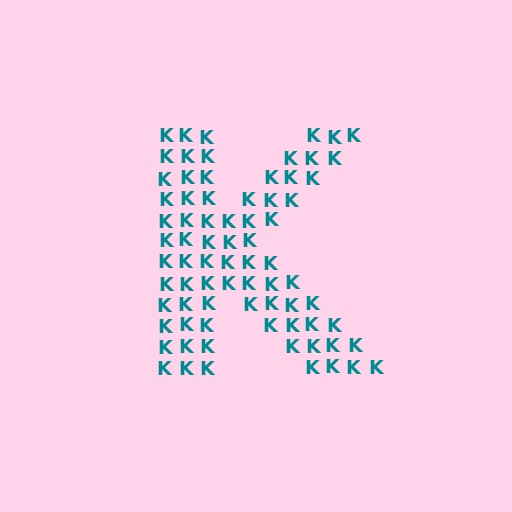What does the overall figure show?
The overall figure shows the letter K.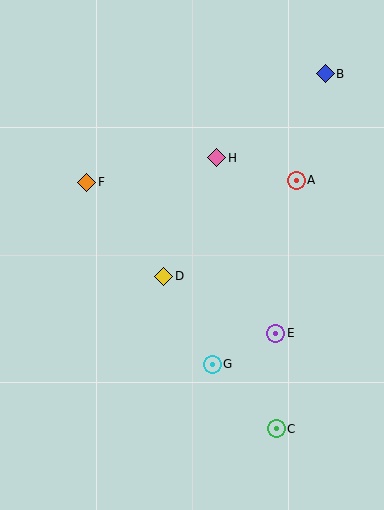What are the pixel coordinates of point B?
Point B is at (325, 74).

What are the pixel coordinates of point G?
Point G is at (212, 364).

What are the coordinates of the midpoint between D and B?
The midpoint between D and B is at (245, 175).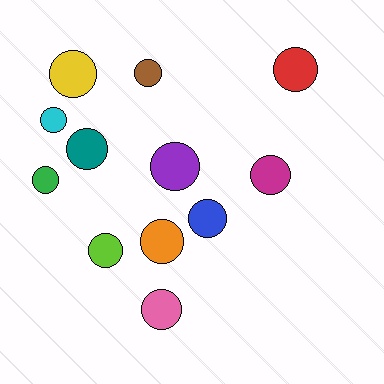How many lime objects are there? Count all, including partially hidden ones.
There is 1 lime object.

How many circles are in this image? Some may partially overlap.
There are 12 circles.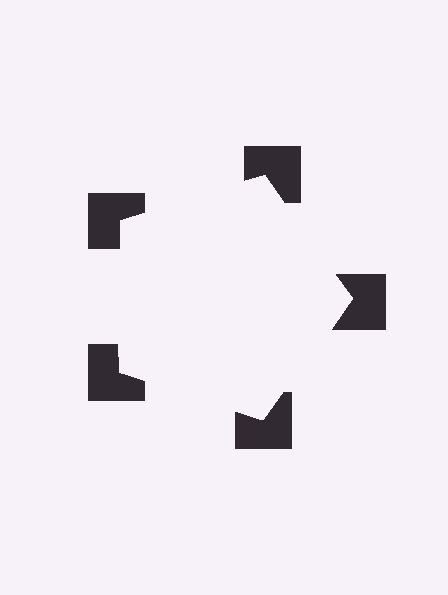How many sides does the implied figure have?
5 sides.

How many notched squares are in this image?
There are 5 — one at each vertex of the illusory pentagon.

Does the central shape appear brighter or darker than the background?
It typically appears slightly brighter than the background, even though no actual brightness change is drawn.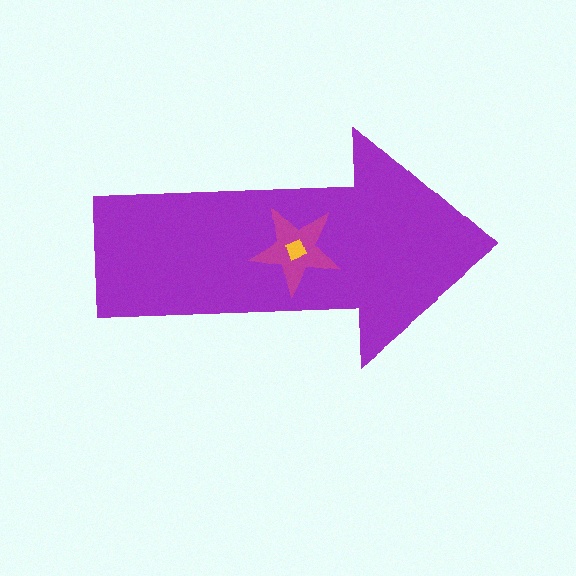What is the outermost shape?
The purple arrow.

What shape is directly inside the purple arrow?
The magenta star.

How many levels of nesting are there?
3.